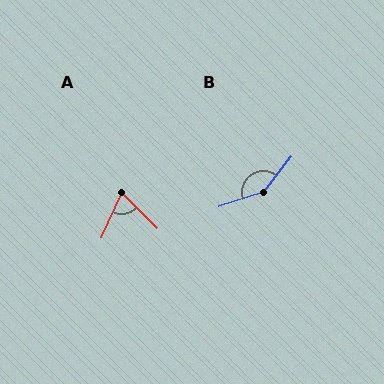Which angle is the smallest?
A, at approximately 69 degrees.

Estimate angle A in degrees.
Approximately 69 degrees.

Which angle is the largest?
B, at approximately 147 degrees.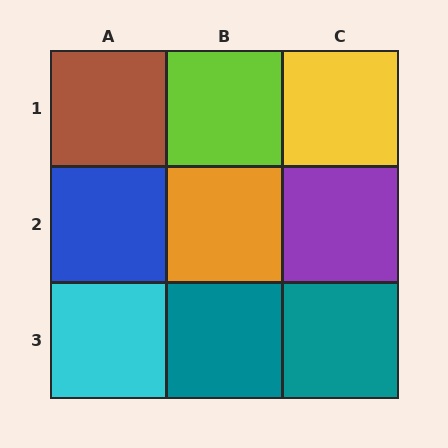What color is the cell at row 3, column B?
Teal.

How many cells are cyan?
1 cell is cyan.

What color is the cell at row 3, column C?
Teal.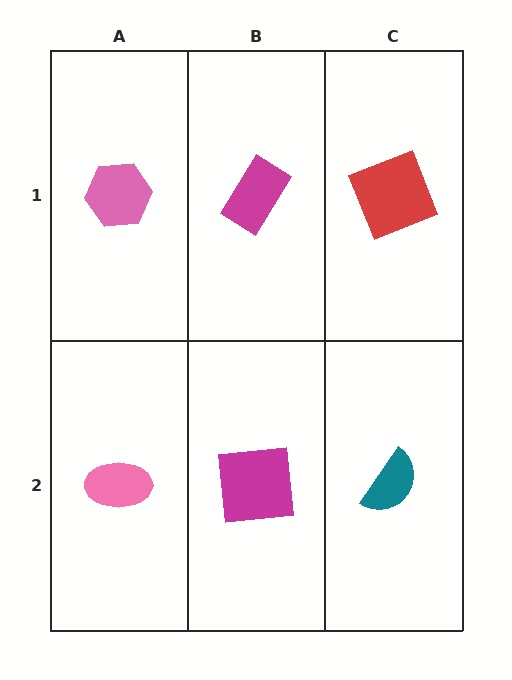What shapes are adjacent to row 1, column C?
A teal semicircle (row 2, column C), a magenta rectangle (row 1, column B).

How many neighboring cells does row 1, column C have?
2.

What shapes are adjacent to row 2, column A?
A pink hexagon (row 1, column A), a magenta square (row 2, column B).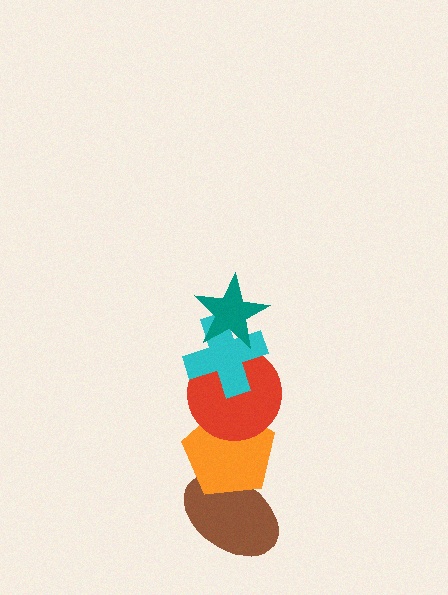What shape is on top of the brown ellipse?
The orange pentagon is on top of the brown ellipse.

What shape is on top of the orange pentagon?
The red circle is on top of the orange pentagon.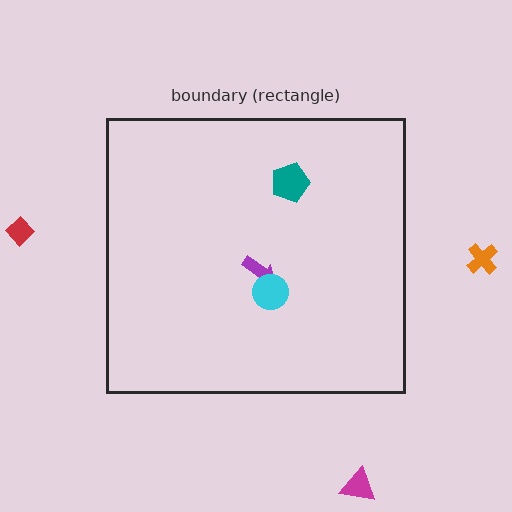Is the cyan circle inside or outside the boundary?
Inside.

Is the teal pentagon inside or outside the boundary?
Inside.